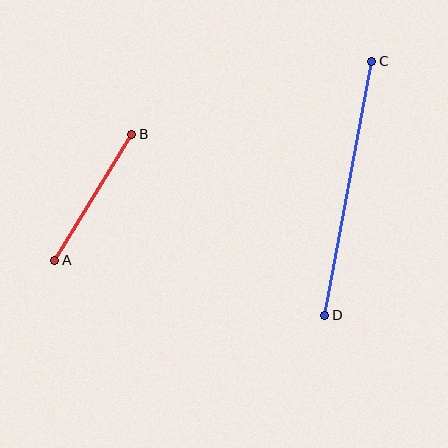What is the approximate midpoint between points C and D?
The midpoint is at approximately (348, 188) pixels.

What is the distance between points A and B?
The distance is approximately 147 pixels.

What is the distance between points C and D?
The distance is approximately 258 pixels.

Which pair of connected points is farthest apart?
Points C and D are farthest apart.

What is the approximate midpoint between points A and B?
The midpoint is at approximately (93, 197) pixels.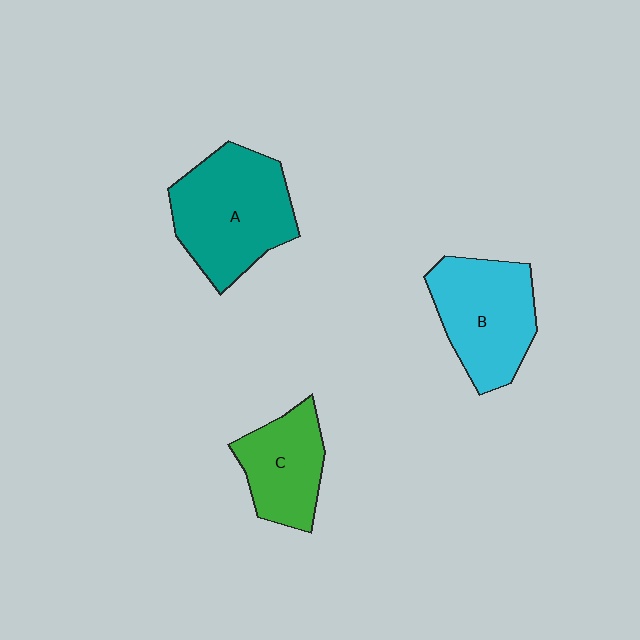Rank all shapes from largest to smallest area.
From largest to smallest: A (teal), B (cyan), C (green).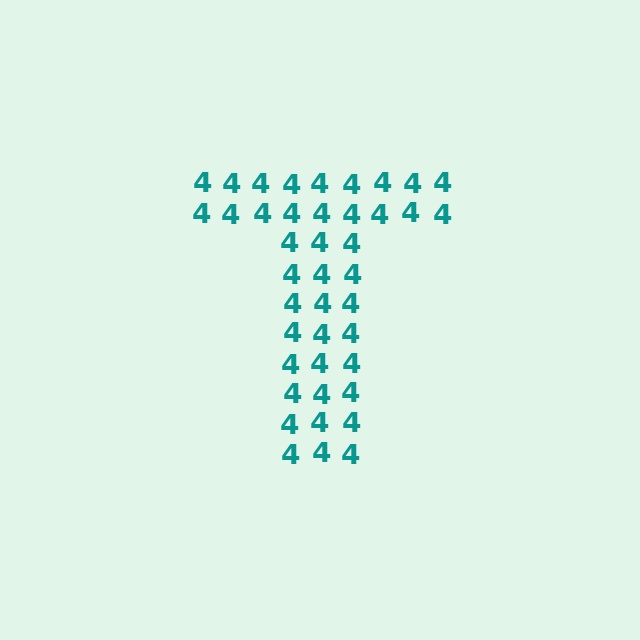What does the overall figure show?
The overall figure shows the letter T.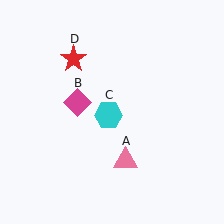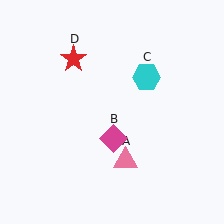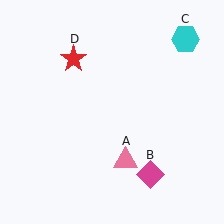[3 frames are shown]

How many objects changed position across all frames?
2 objects changed position: magenta diamond (object B), cyan hexagon (object C).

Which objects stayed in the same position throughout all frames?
Pink triangle (object A) and red star (object D) remained stationary.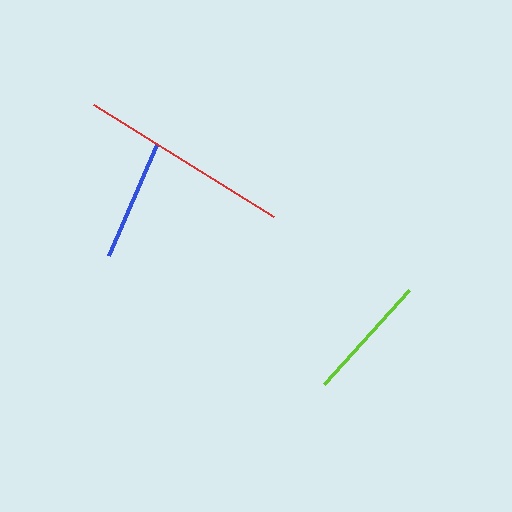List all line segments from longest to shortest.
From longest to shortest: red, lime, blue.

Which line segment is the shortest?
The blue line is the shortest at approximately 121 pixels.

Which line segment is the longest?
The red line is the longest at approximately 212 pixels.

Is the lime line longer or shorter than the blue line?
The lime line is longer than the blue line.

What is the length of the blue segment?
The blue segment is approximately 121 pixels long.